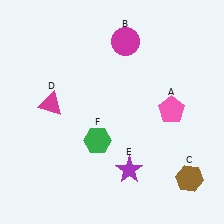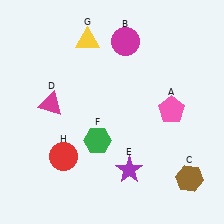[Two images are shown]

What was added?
A yellow triangle (G), a red circle (H) were added in Image 2.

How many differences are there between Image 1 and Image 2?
There are 2 differences between the two images.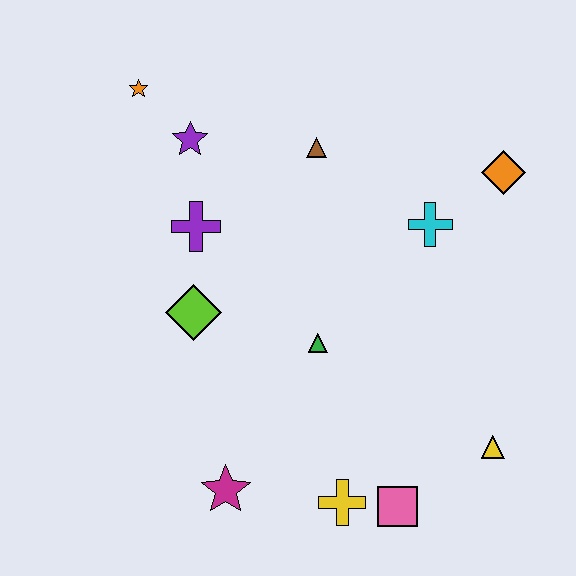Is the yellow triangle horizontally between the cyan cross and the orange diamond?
Yes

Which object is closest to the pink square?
The yellow cross is closest to the pink square.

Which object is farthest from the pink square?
The orange star is farthest from the pink square.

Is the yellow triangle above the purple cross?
No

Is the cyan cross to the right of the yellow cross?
Yes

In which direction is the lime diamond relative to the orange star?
The lime diamond is below the orange star.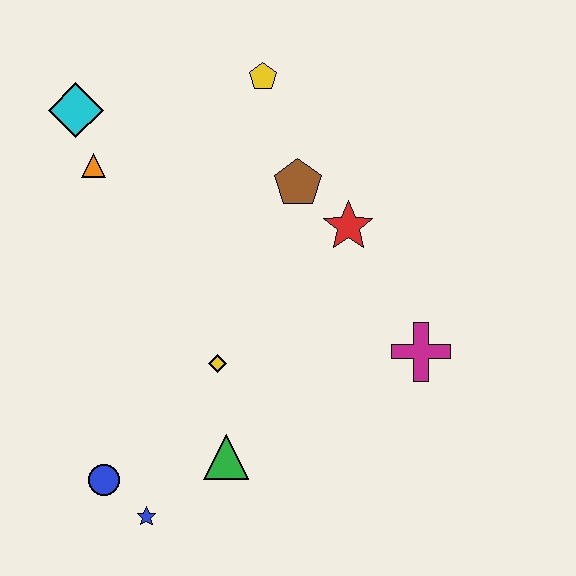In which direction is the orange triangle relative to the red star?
The orange triangle is to the left of the red star.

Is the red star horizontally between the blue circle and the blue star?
No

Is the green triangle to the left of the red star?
Yes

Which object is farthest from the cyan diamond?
The magenta cross is farthest from the cyan diamond.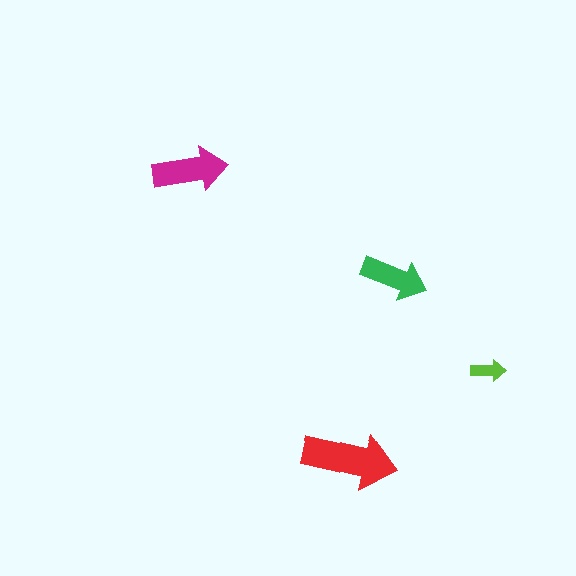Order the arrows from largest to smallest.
the red one, the magenta one, the green one, the lime one.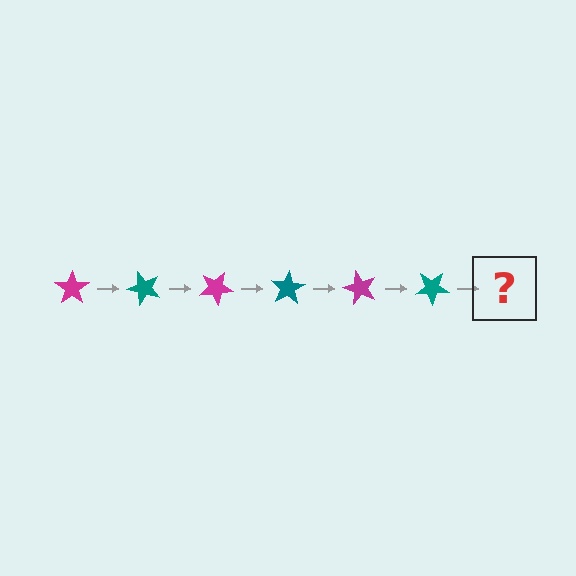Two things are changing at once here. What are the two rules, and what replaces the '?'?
The two rules are that it rotates 50 degrees each step and the color cycles through magenta and teal. The '?' should be a magenta star, rotated 300 degrees from the start.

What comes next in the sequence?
The next element should be a magenta star, rotated 300 degrees from the start.